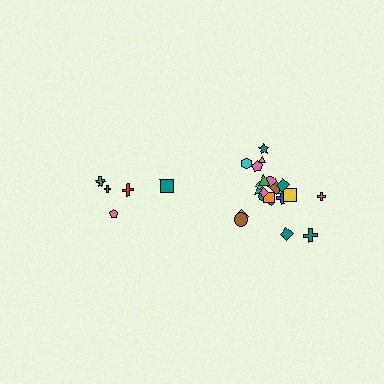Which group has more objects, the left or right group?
The right group.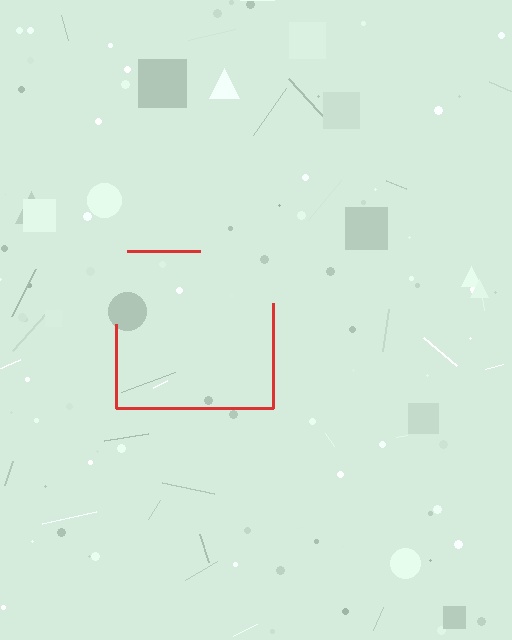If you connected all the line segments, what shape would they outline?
They would outline a square.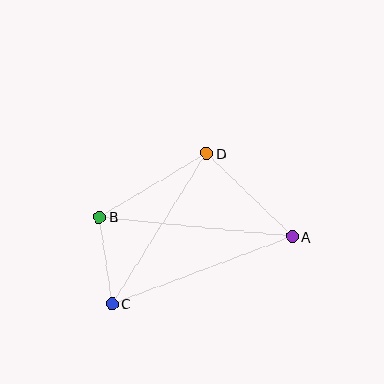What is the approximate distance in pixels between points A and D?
The distance between A and D is approximately 119 pixels.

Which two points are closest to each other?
Points B and C are closest to each other.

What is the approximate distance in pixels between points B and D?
The distance between B and D is approximately 125 pixels.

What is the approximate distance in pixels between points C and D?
The distance between C and D is approximately 178 pixels.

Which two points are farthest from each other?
Points A and B are farthest from each other.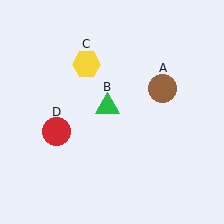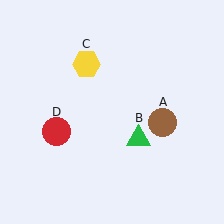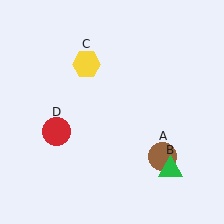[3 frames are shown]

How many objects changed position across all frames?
2 objects changed position: brown circle (object A), green triangle (object B).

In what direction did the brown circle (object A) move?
The brown circle (object A) moved down.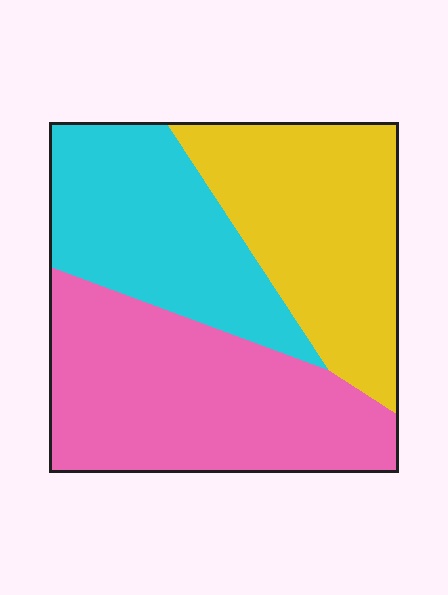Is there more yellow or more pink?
Pink.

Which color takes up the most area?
Pink, at roughly 40%.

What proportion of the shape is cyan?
Cyan covers 28% of the shape.